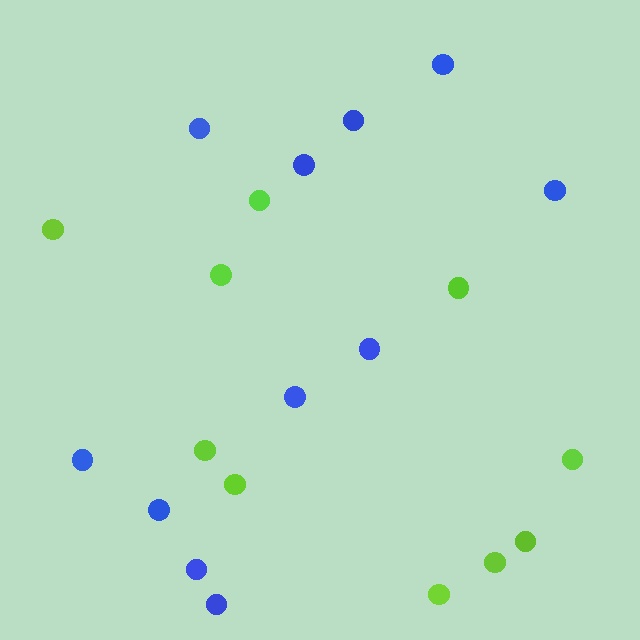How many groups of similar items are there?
There are 2 groups: one group of blue circles (11) and one group of lime circles (10).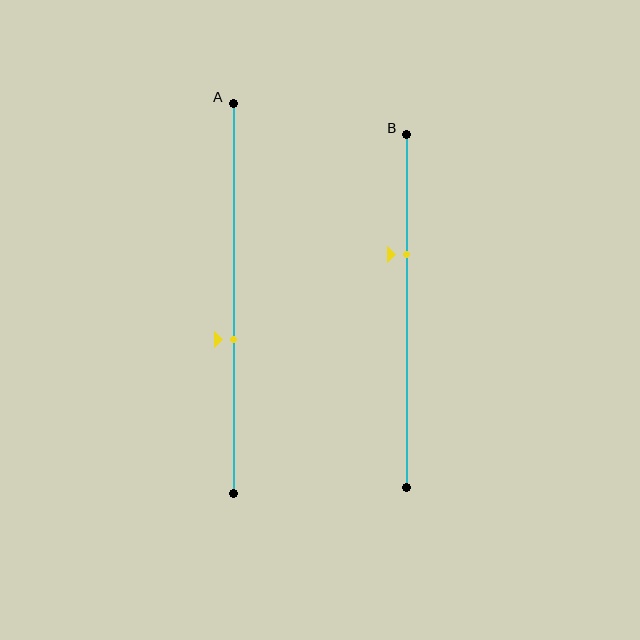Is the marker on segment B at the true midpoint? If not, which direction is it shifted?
No, the marker on segment B is shifted upward by about 16% of the segment length.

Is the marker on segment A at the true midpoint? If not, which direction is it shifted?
No, the marker on segment A is shifted downward by about 10% of the segment length.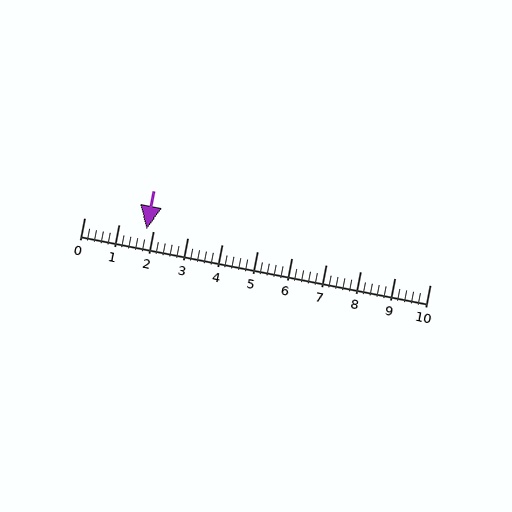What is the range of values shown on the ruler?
The ruler shows values from 0 to 10.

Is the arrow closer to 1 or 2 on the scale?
The arrow is closer to 2.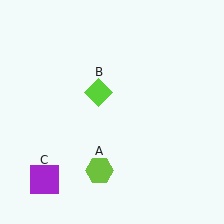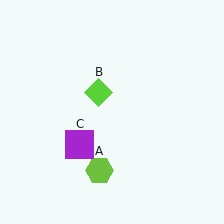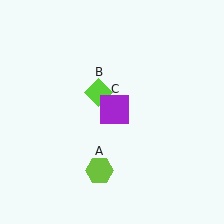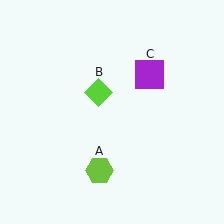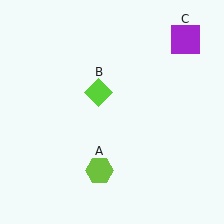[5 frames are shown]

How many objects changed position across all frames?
1 object changed position: purple square (object C).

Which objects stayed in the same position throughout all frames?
Lime hexagon (object A) and lime diamond (object B) remained stationary.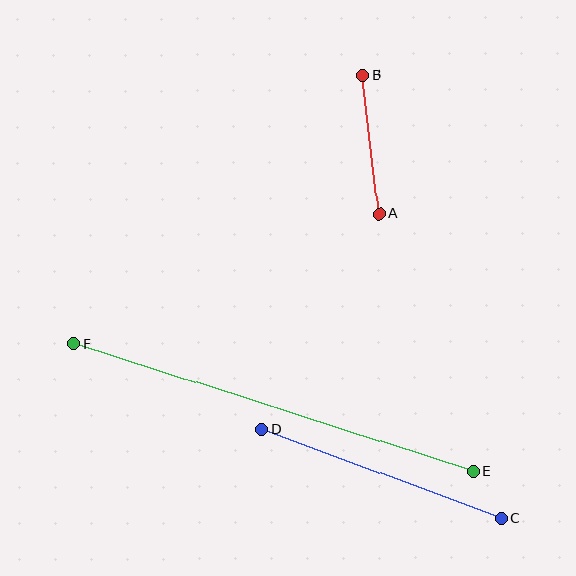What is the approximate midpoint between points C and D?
The midpoint is at approximately (382, 474) pixels.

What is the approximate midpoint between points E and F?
The midpoint is at approximately (274, 408) pixels.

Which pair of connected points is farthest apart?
Points E and F are farthest apart.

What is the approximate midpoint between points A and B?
The midpoint is at approximately (371, 144) pixels.